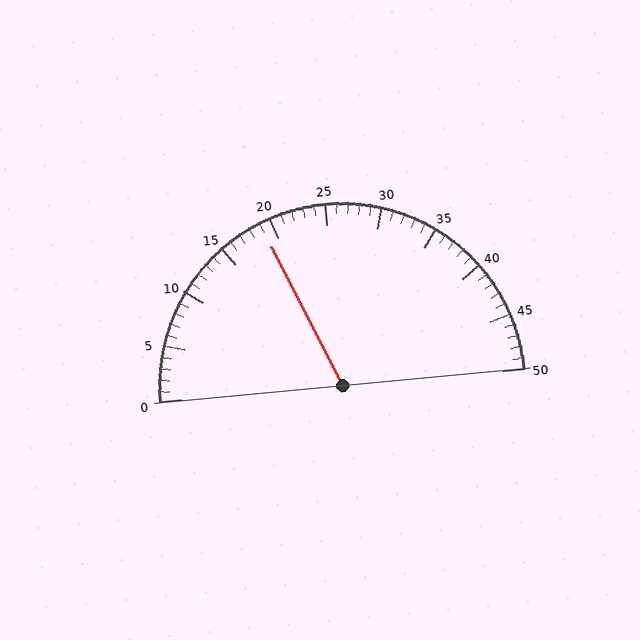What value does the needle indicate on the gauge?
The needle indicates approximately 19.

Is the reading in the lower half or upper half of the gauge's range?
The reading is in the lower half of the range (0 to 50).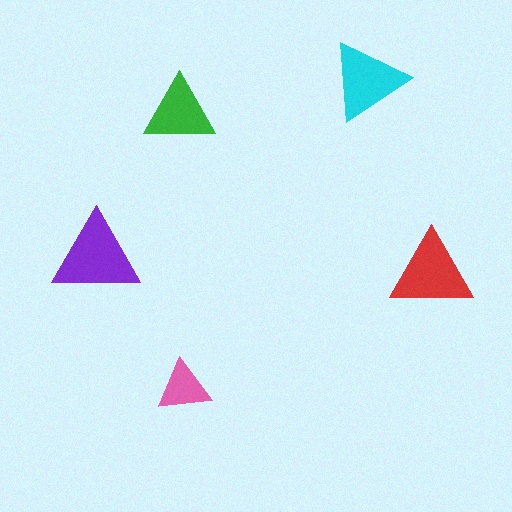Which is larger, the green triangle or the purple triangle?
The purple one.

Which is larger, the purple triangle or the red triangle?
The purple one.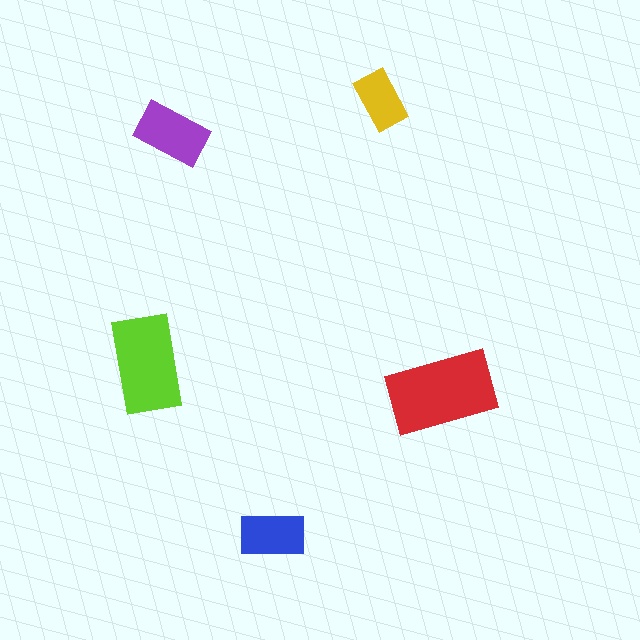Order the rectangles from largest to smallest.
the red one, the lime one, the purple one, the blue one, the yellow one.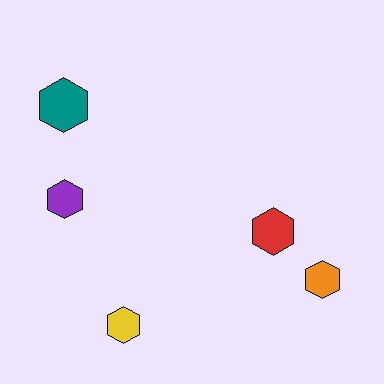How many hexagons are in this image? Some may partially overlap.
There are 5 hexagons.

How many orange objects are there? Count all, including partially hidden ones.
There is 1 orange object.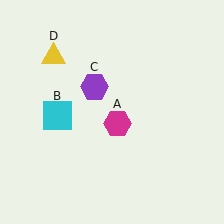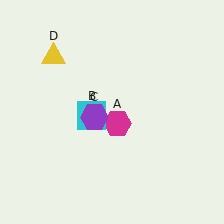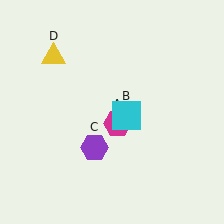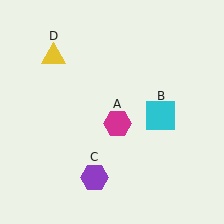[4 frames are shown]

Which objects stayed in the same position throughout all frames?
Magenta hexagon (object A) and yellow triangle (object D) remained stationary.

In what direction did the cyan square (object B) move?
The cyan square (object B) moved right.